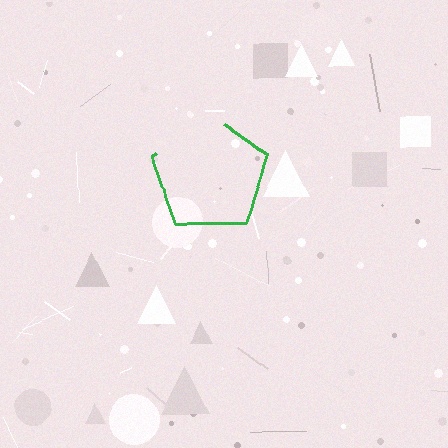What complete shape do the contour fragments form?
The contour fragments form a pentagon.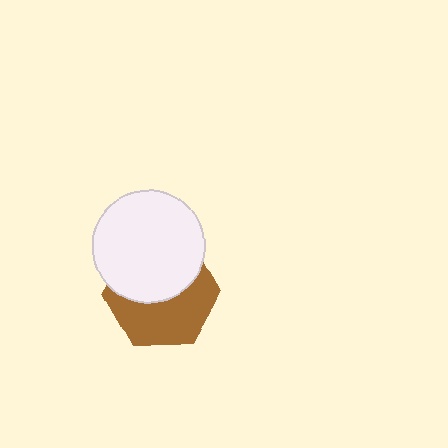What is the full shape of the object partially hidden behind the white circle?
The partially hidden object is a brown hexagon.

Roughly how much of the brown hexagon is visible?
About half of it is visible (roughly 52%).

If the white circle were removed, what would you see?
You would see the complete brown hexagon.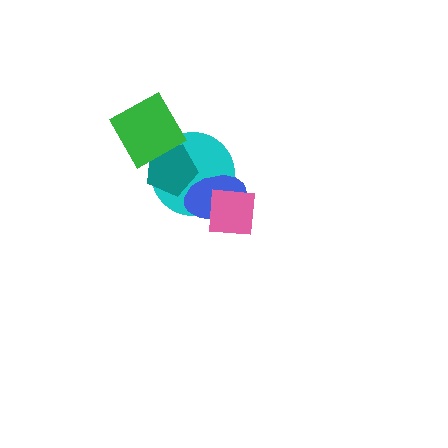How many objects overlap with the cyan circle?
4 objects overlap with the cyan circle.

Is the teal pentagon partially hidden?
Yes, it is partially covered by another shape.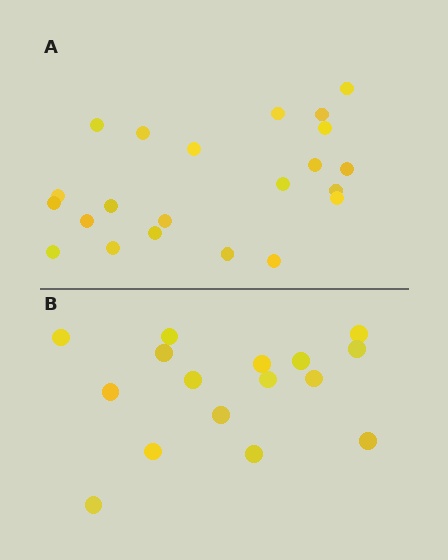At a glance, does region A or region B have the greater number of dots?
Region A (the top region) has more dots.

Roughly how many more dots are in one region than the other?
Region A has about 6 more dots than region B.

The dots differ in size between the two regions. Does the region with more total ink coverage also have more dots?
No. Region B has more total ink coverage because its dots are larger, but region A actually contains more individual dots. Total area can be misleading — the number of items is what matters here.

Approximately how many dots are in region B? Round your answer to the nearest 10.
About 20 dots. (The exact count is 16, which rounds to 20.)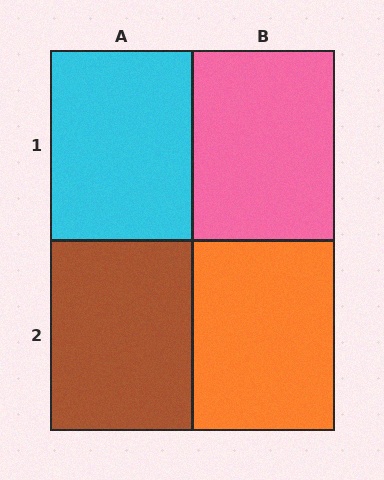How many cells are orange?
1 cell is orange.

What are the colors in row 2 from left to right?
Brown, orange.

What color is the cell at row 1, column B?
Pink.